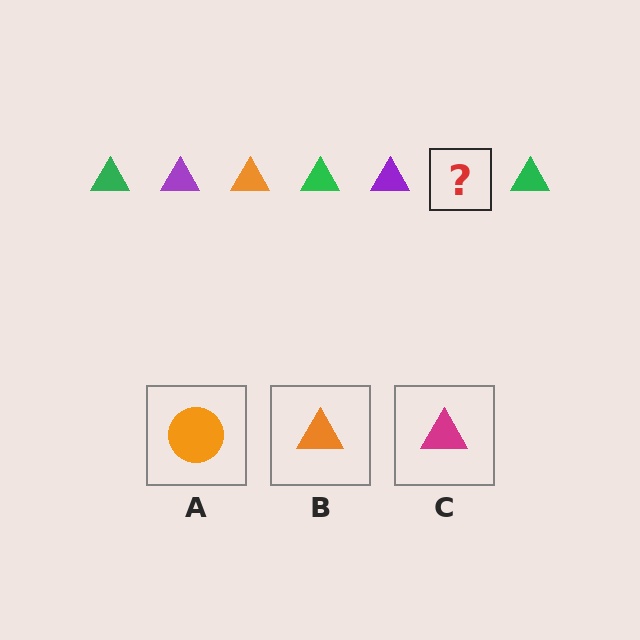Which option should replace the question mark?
Option B.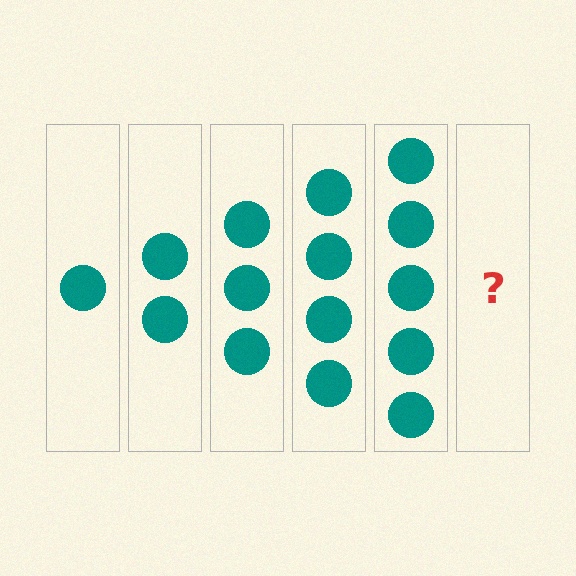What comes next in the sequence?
The next element should be 6 circles.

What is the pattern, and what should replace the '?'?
The pattern is that each step adds one more circle. The '?' should be 6 circles.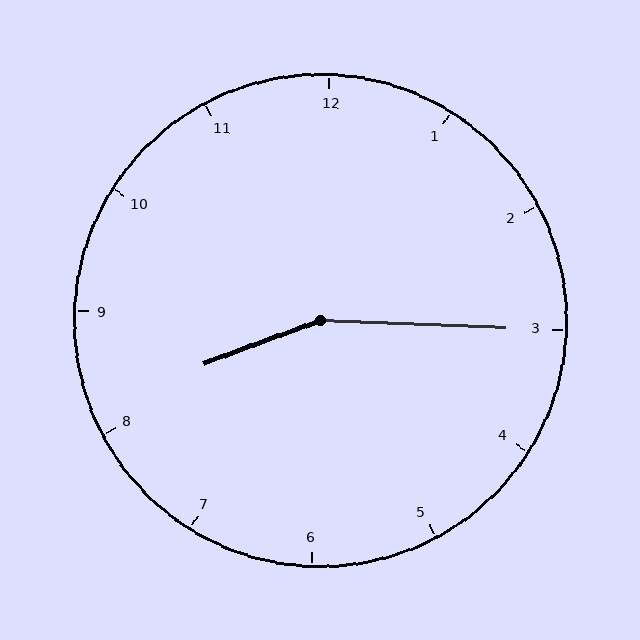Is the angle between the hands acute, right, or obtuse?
It is obtuse.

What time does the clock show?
8:15.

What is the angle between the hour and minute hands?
Approximately 158 degrees.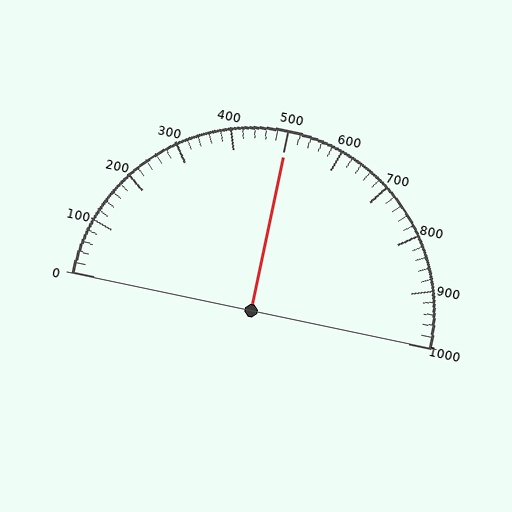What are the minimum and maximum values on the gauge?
The gauge ranges from 0 to 1000.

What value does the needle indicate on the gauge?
The needle indicates approximately 500.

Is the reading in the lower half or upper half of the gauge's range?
The reading is in the upper half of the range (0 to 1000).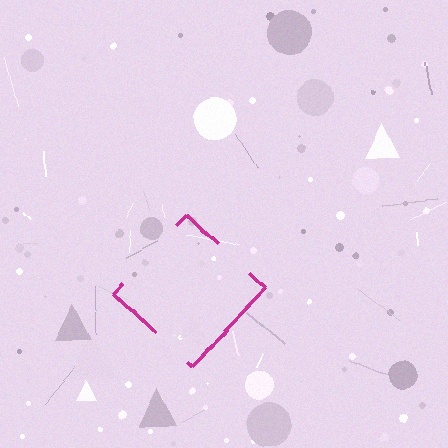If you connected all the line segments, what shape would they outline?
They would outline a diamond.